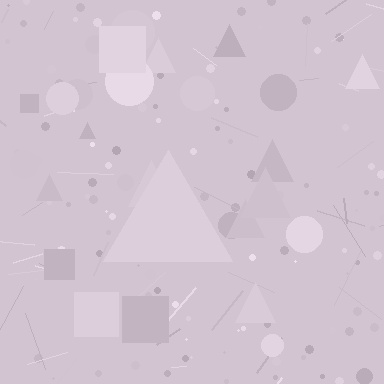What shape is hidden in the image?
A triangle is hidden in the image.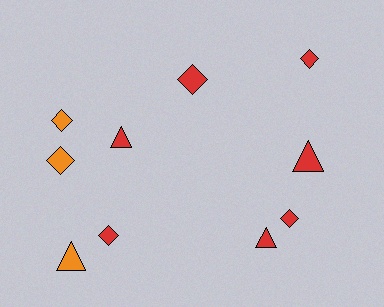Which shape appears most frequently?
Diamond, with 6 objects.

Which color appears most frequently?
Red, with 7 objects.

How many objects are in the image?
There are 10 objects.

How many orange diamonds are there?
There are 2 orange diamonds.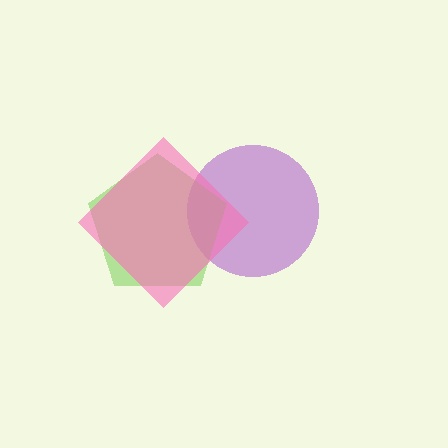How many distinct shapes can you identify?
There are 3 distinct shapes: a purple circle, a lime pentagon, a pink diamond.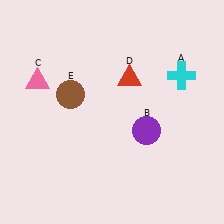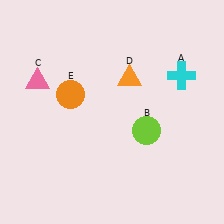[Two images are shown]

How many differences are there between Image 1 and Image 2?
There are 3 differences between the two images.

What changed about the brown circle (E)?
In Image 1, E is brown. In Image 2, it changed to orange.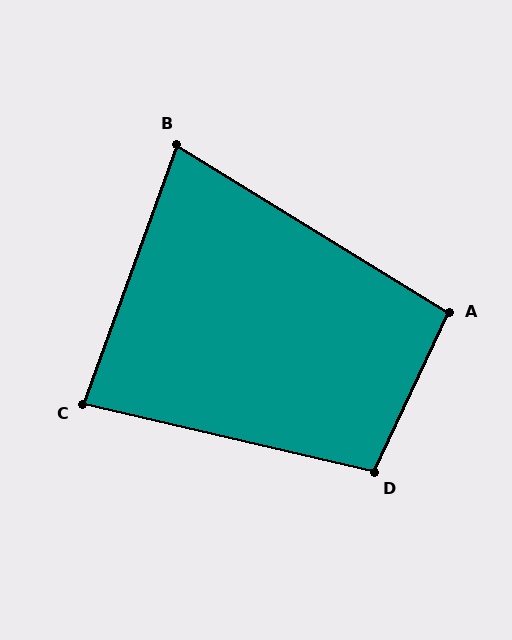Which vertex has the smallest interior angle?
B, at approximately 78 degrees.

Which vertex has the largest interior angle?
D, at approximately 102 degrees.